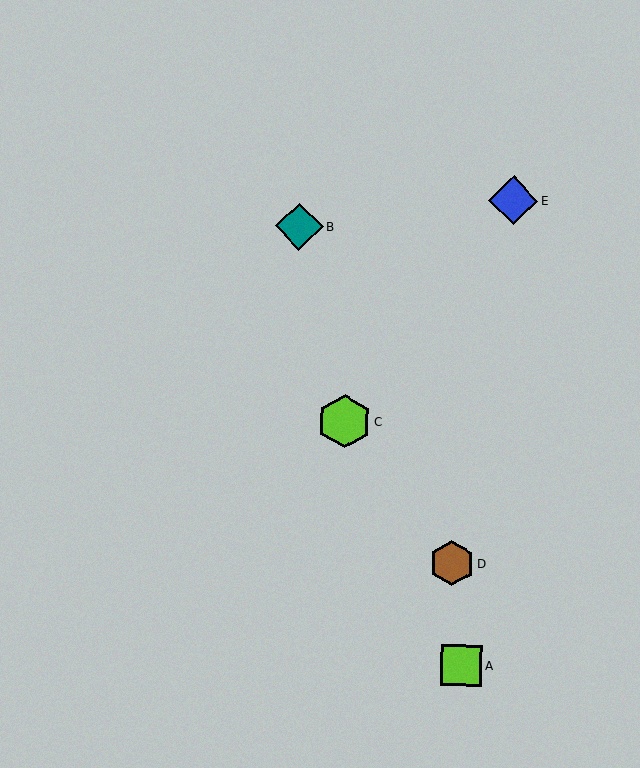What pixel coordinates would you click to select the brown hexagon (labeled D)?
Click at (452, 563) to select the brown hexagon D.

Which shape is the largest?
The lime hexagon (labeled C) is the largest.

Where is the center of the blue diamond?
The center of the blue diamond is at (513, 200).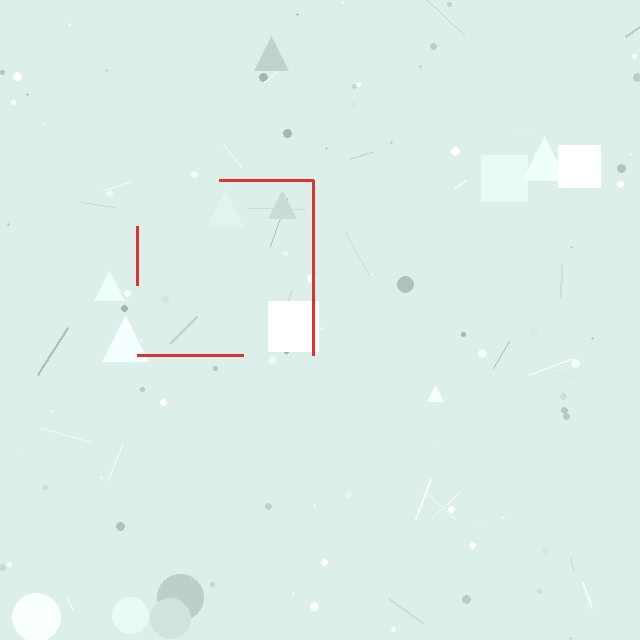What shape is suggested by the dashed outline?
The dashed outline suggests a square.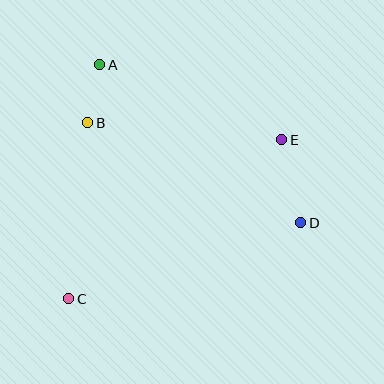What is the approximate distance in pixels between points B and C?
The distance between B and C is approximately 177 pixels.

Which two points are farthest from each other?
Points C and E are farthest from each other.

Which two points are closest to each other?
Points A and B are closest to each other.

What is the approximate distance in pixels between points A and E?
The distance between A and E is approximately 197 pixels.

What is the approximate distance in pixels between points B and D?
The distance between B and D is approximately 235 pixels.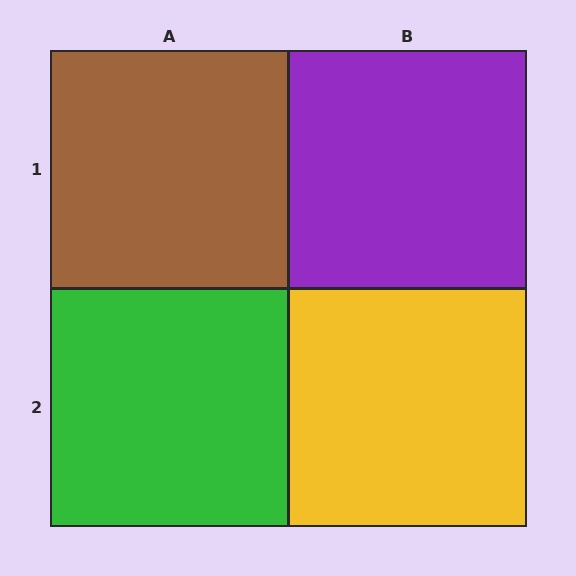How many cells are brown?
1 cell is brown.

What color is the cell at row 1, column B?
Purple.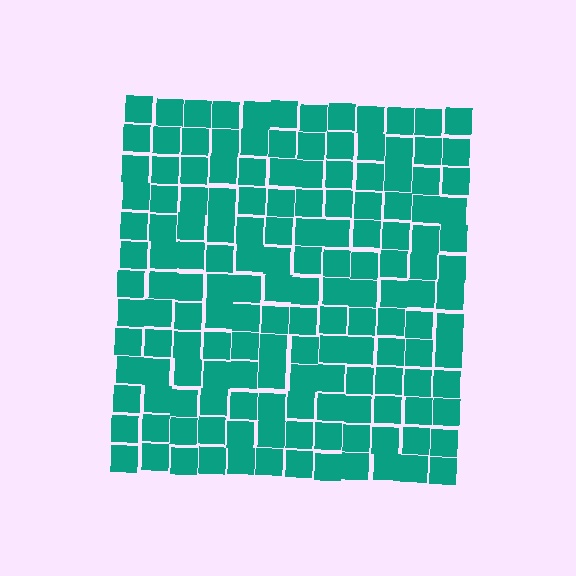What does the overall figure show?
The overall figure shows a square.